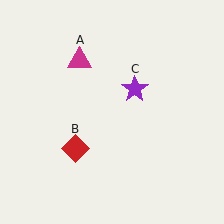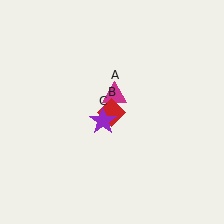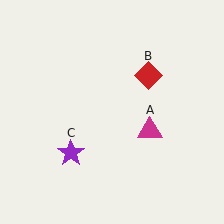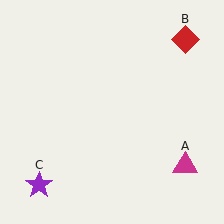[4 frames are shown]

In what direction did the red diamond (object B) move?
The red diamond (object B) moved up and to the right.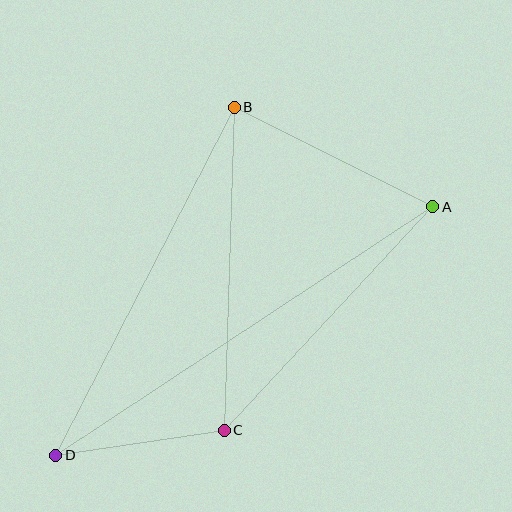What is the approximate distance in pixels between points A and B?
The distance between A and B is approximately 222 pixels.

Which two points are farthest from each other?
Points A and D are farthest from each other.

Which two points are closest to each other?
Points C and D are closest to each other.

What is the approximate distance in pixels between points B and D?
The distance between B and D is approximately 391 pixels.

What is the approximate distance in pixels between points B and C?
The distance between B and C is approximately 323 pixels.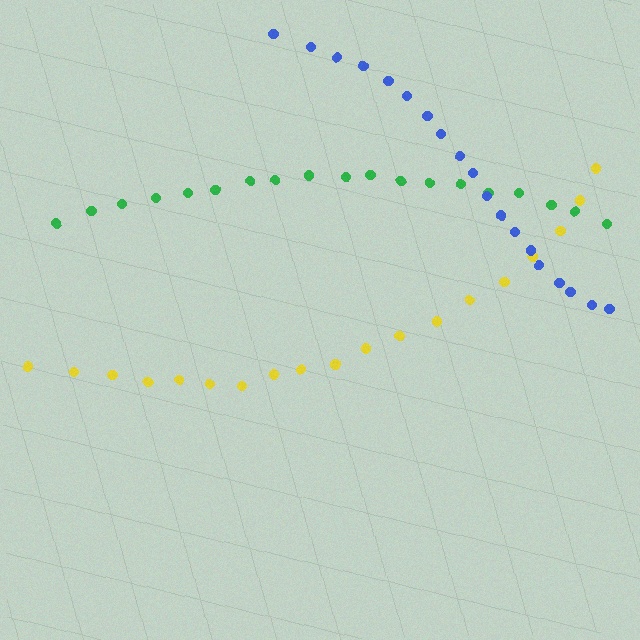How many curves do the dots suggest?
There are 3 distinct paths.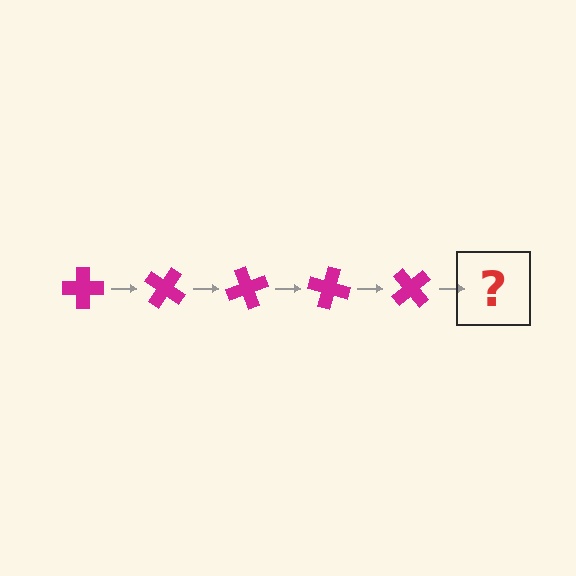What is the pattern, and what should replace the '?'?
The pattern is that the cross rotates 35 degrees each step. The '?' should be a magenta cross rotated 175 degrees.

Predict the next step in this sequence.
The next step is a magenta cross rotated 175 degrees.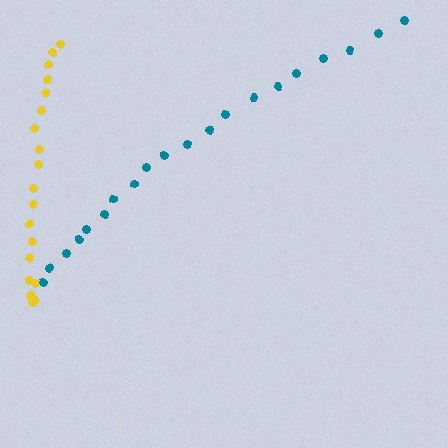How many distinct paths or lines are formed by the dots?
There are 2 distinct paths.